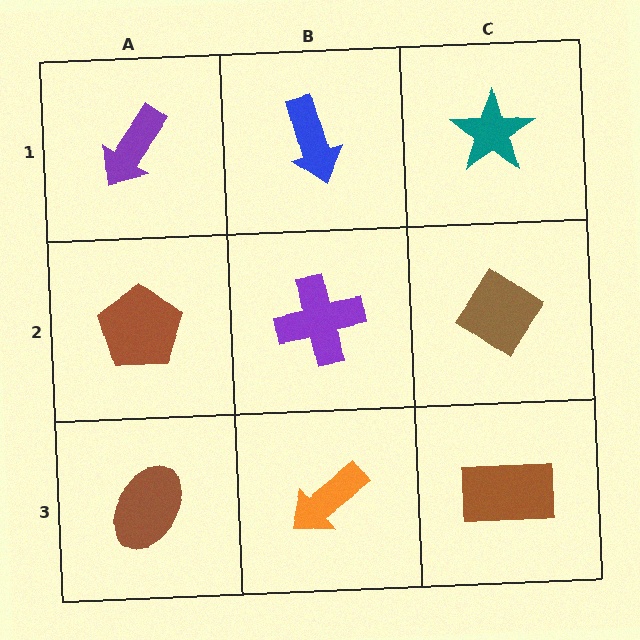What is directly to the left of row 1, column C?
A blue arrow.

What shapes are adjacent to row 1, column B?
A purple cross (row 2, column B), a purple arrow (row 1, column A), a teal star (row 1, column C).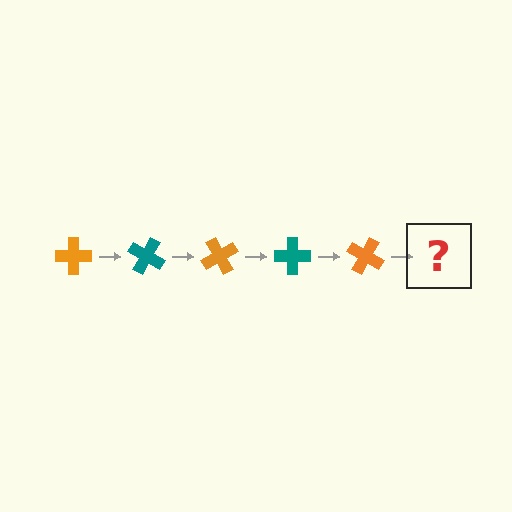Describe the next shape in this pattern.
It should be a teal cross, rotated 150 degrees from the start.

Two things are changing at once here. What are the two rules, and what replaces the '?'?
The two rules are that it rotates 30 degrees each step and the color cycles through orange and teal. The '?' should be a teal cross, rotated 150 degrees from the start.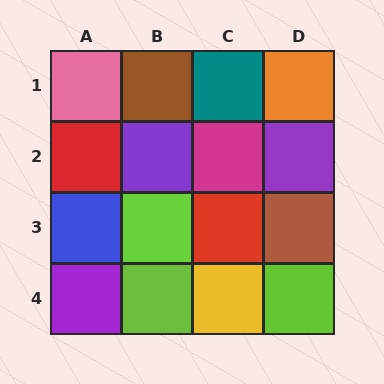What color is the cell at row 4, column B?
Lime.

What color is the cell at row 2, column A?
Red.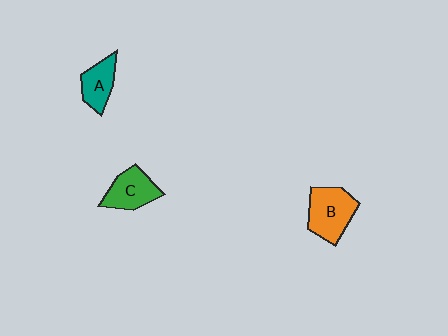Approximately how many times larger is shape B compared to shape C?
Approximately 1.2 times.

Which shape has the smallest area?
Shape A (teal).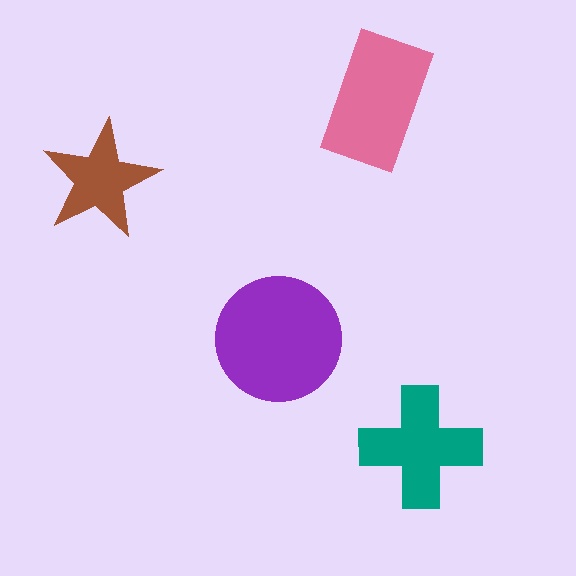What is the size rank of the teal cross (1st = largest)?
3rd.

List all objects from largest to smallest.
The purple circle, the pink rectangle, the teal cross, the brown star.